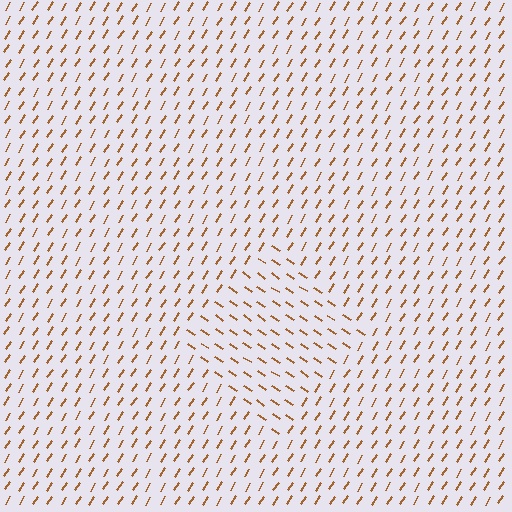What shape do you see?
I see a diamond.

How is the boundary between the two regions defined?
The boundary is defined purely by a change in line orientation (approximately 88 degrees difference). All lines are the same color and thickness.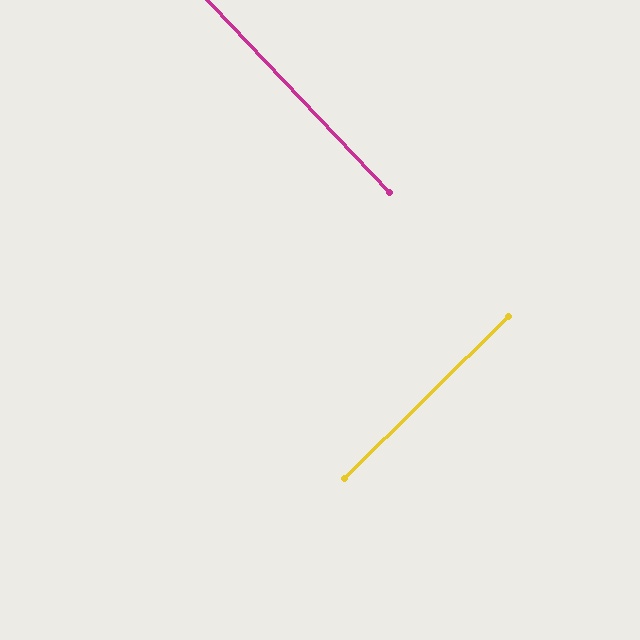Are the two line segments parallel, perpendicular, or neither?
Perpendicular — they meet at approximately 89°.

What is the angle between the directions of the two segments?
Approximately 89 degrees.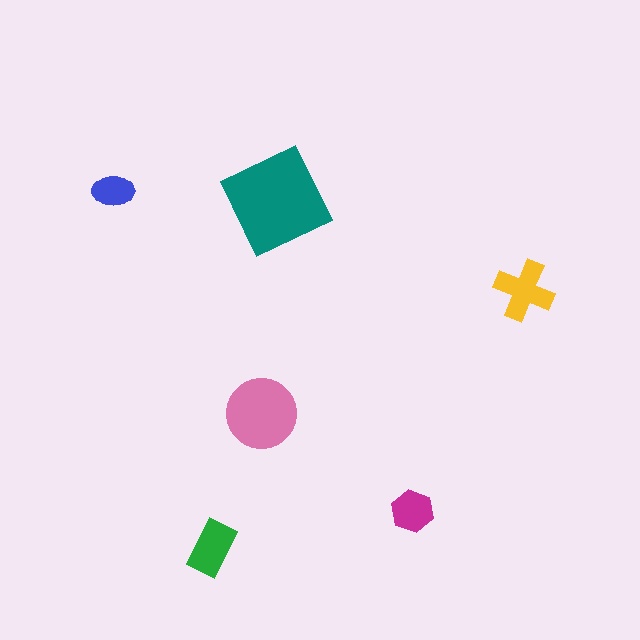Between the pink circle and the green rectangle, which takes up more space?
The pink circle.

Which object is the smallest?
The blue ellipse.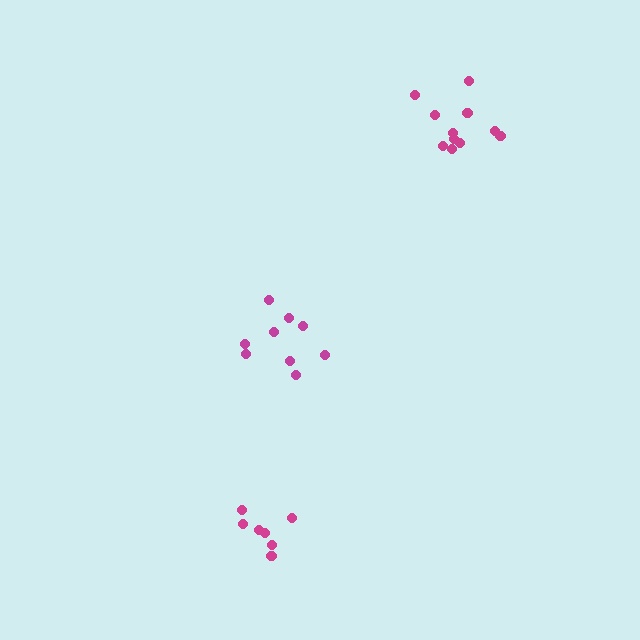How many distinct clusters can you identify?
There are 3 distinct clusters.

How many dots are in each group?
Group 1: 11 dots, Group 2: 7 dots, Group 3: 9 dots (27 total).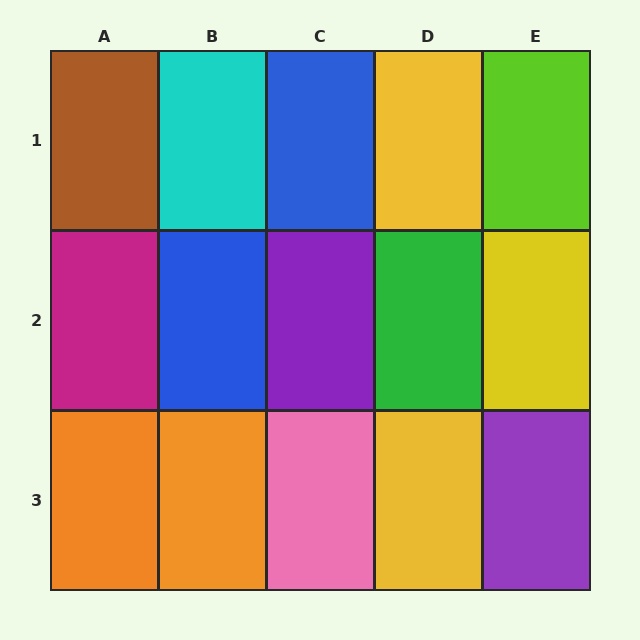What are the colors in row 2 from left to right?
Magenta, blue, purple, green, yellow.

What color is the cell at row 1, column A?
Brown.